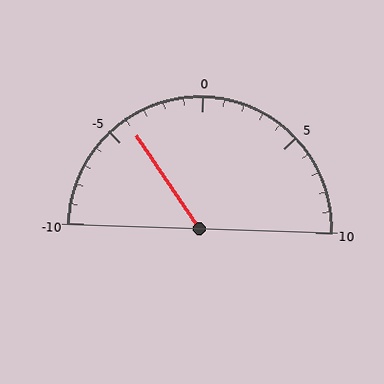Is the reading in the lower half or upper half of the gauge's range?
The reading is in the lower half of the range (-10 to 10).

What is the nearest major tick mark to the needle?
The nearest major tick mark is -5.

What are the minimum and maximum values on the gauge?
The gauge ranges from -10 to 10.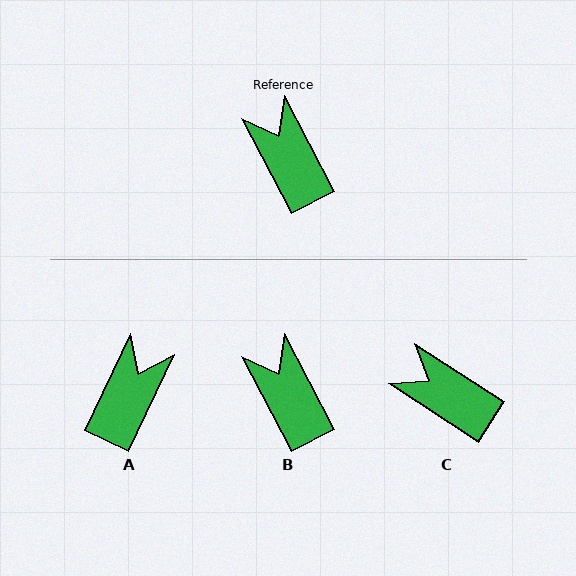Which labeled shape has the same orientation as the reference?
B.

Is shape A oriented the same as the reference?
No, it is off by about 53 degrees.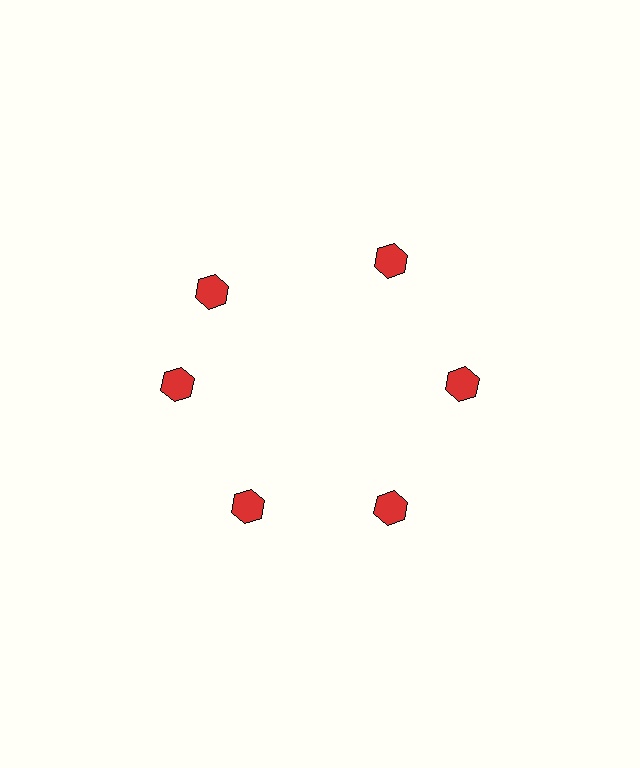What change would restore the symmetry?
The symmetry would be restored by rotating it back into even spacing with its neighbors so that all 6 hexagons sit at equal angles and equal distance from the center.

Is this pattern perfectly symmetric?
No. The 6 red hexagons are arranged in a ring, but one element near the 11 o'clock position is rotated out of alignment along the ring, breaking the 6-fold rotational symmetry.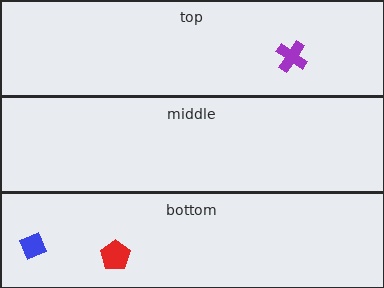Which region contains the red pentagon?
The bottom region.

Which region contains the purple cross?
The top region.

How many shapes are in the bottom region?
2.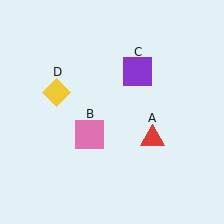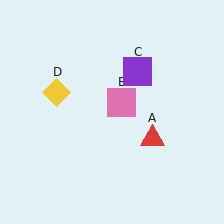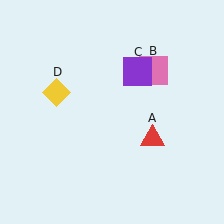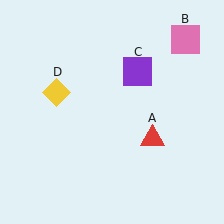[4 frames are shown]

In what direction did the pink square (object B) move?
The pink square (object B) moved up and to the right.